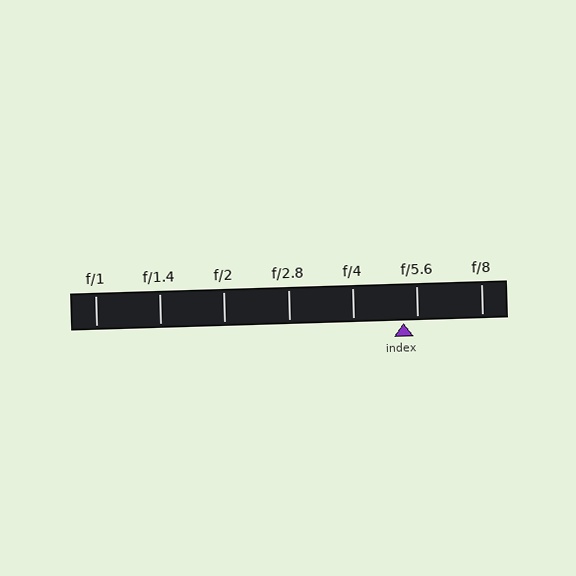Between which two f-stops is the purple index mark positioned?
The index mark is between f/4 and f/5.6.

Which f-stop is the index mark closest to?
The index mark is closest to f/5.6.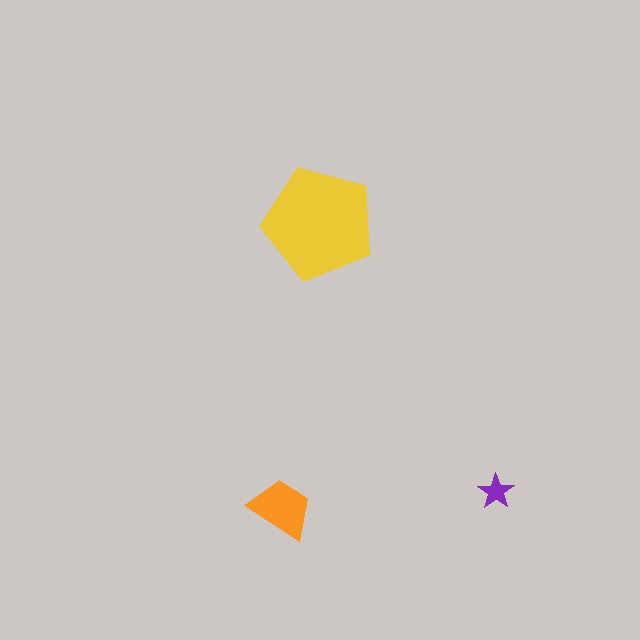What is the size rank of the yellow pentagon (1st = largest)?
1st.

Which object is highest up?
The yellow pentagon is topmost.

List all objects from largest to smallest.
The yellow pentagon, the orange trapezoid, the purple star.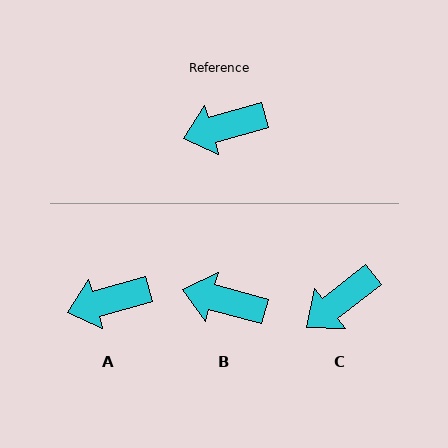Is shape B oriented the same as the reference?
No, it is off by about 31 degrees.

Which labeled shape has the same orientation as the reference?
A.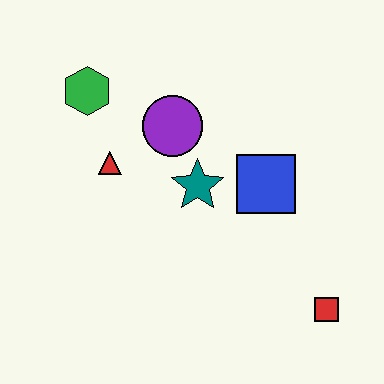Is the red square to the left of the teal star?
No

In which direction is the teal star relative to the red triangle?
The teal star is to the right of the red triangle.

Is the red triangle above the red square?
Yes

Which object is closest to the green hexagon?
The red triangle is closest to the green hexagon.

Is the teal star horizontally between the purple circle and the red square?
Yes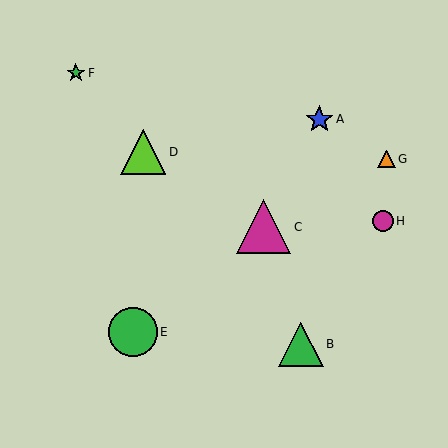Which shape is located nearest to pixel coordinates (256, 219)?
The magenta triangle (labeled C) at (264, 227) is nearest to that location.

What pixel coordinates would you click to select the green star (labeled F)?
Click at (76, 73) to select the green star F.